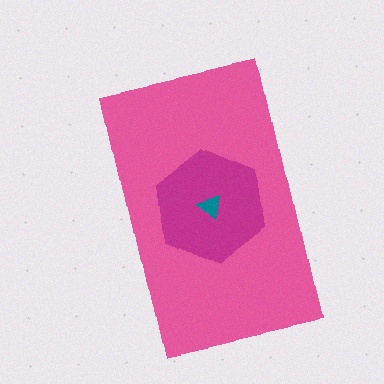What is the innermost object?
The teal triangle.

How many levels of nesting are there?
3.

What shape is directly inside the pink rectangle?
The magenta hexagon.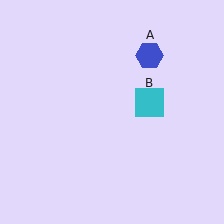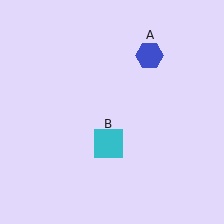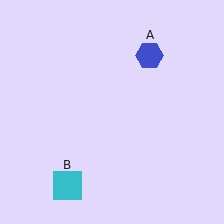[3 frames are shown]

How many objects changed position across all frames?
1 object changed position: cyan square (object B).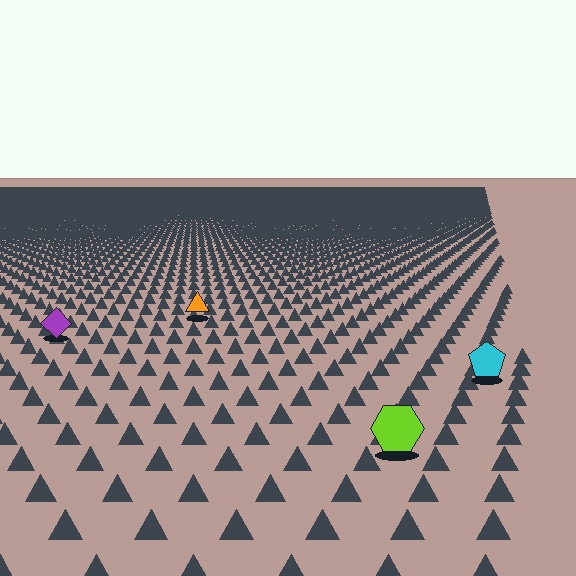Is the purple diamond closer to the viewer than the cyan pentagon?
No. The cyan pentagon is closer — you can tell from the texture gradient: the ground texture is coarser near it.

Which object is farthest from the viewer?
The orange triangle is farthest from the viewer. It appears smaller and the ground texture around it is denser.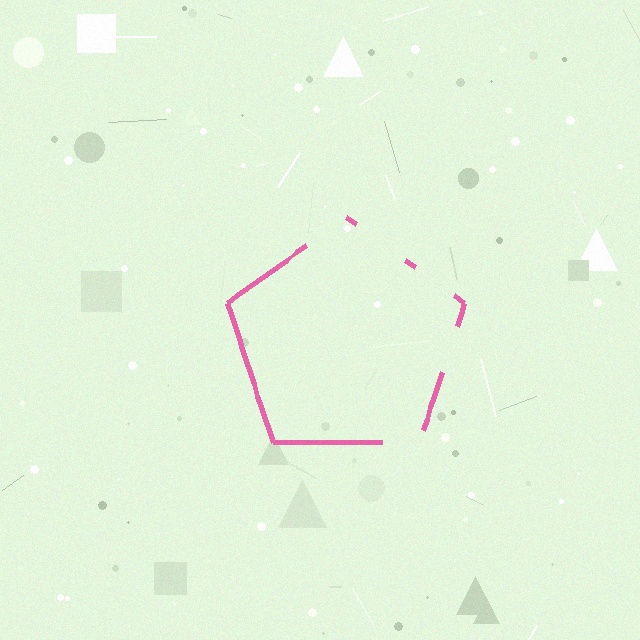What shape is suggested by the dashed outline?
The dashed outline suggests a pentagon.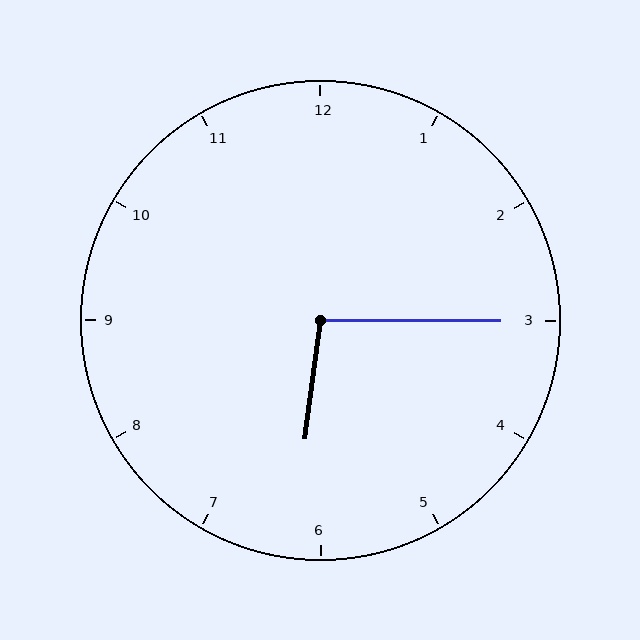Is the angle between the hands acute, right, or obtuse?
It is obtuse.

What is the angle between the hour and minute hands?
Approximately 98 degrees.